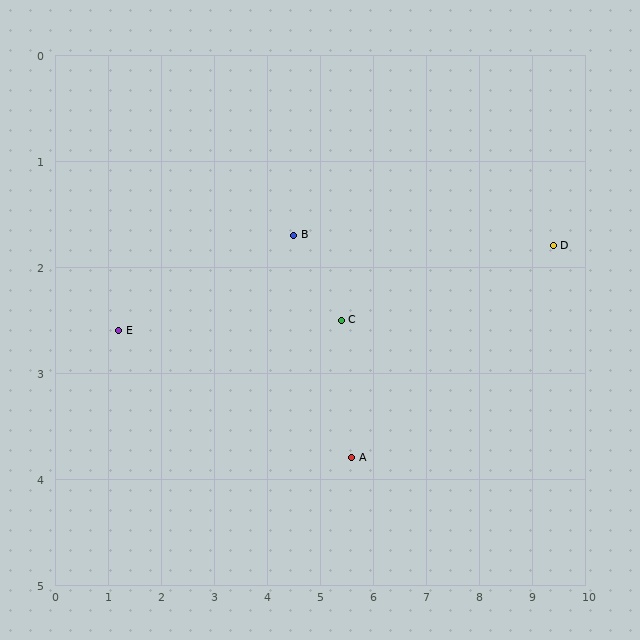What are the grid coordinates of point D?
Point D is at approximately (9.4, 1.8).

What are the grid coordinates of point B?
Point B is at approximately (4.5, 1.7).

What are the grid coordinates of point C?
Point C is at approximately (5.4, 2.5).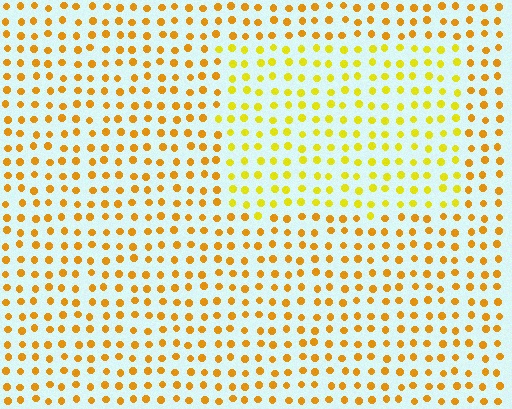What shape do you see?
I see a rectangle.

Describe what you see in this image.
The image is filled with small orange elements in a uniform arrangement. A rectangle-shaped region is visible where the elements are tinted to a slightly different hue, forming a subtle color boundary.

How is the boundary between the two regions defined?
The boundary is defined purely by a slight shift in hue (about 23 degrees). Spacing, size, and orientation are identical on both sides.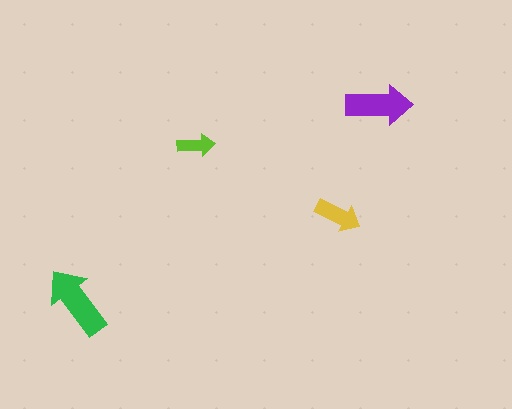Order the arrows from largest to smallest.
the green one, the purple one, the yellow one, the lime one.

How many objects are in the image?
There are 4 objects in the image.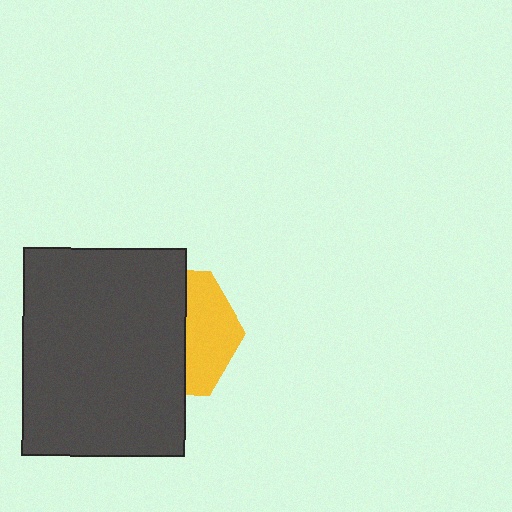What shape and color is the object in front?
The object in front is a dark gray rectangle.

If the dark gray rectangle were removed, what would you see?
You would see the complete yellow hexagon.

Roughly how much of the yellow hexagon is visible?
A small part of it is visible (roughly 38%).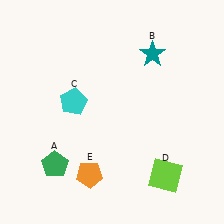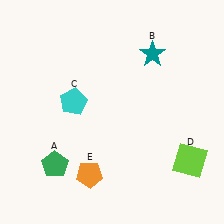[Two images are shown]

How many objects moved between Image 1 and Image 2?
1 object moved between the two images.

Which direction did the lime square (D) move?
The lime square (D) moved right.